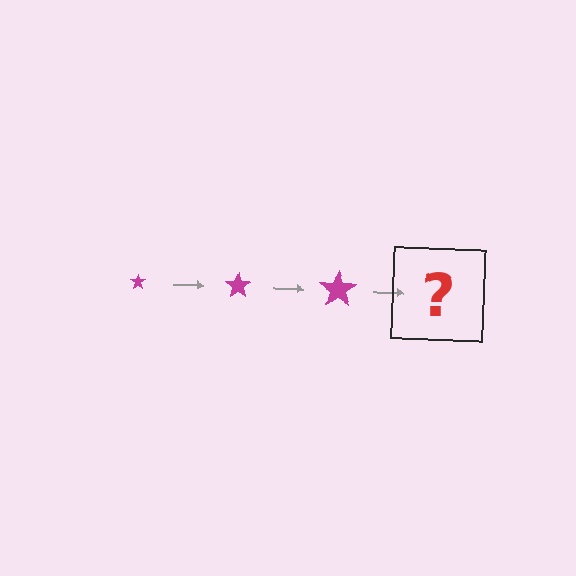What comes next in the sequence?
The next element should be a magenta star, larger than the previous one.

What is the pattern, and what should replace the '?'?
The pattern is that the star gets progressively larger each step. The '?' should be a magenta star, larger than the previous one.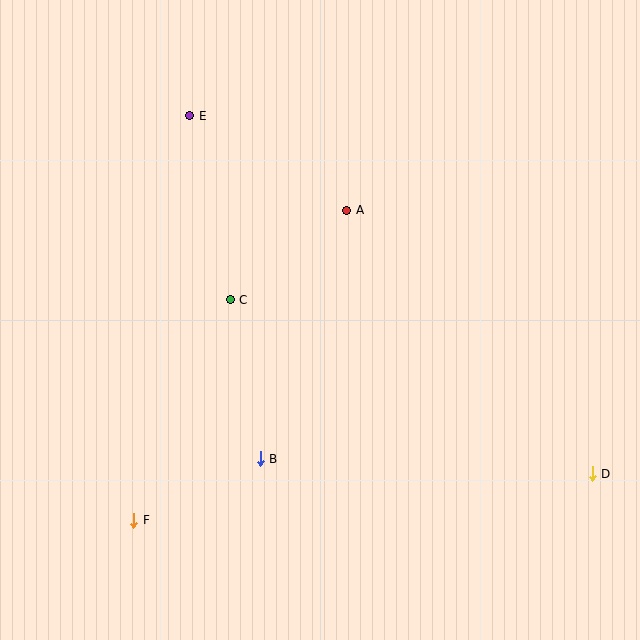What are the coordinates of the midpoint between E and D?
The midpoint between E and D is at (391, 295).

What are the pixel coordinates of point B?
Point B is at (260, 459).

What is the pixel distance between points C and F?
The distance between C and F is 241 pixels.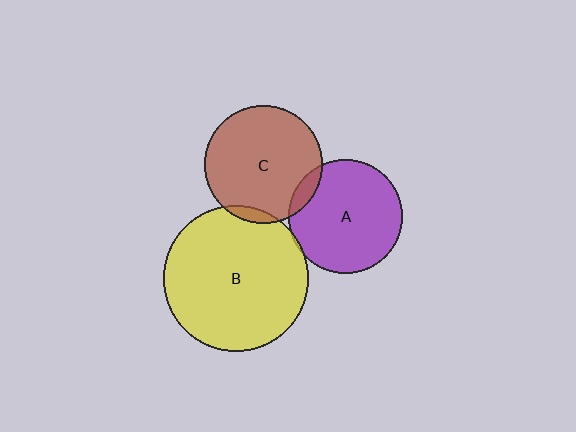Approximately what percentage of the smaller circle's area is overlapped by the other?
Approximately 5%.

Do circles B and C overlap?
Yes.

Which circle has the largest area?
Circle B (yellow).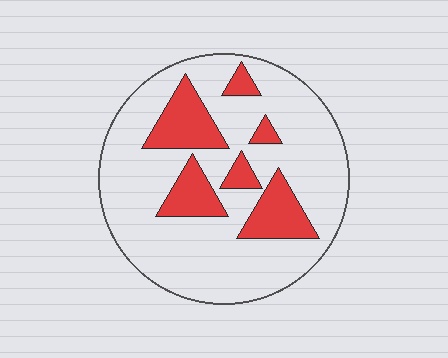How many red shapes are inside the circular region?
6.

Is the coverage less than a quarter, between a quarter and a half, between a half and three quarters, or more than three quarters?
Less than a quarter.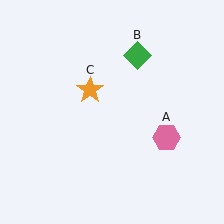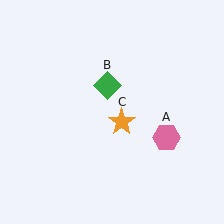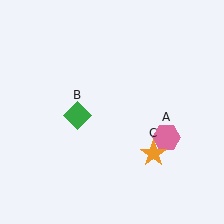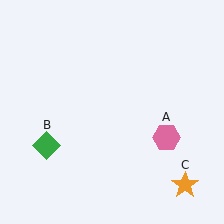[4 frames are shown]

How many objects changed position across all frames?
2 objects changed position: green diamond (object B), orange star (object C).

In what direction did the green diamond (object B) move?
The green diamond (object B) moved down and to the left.